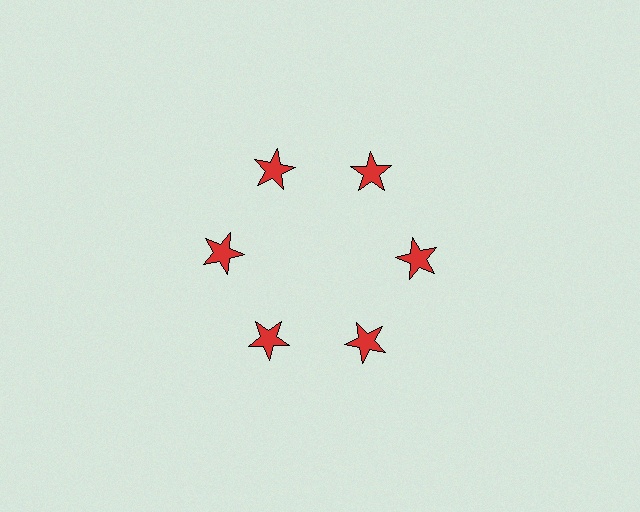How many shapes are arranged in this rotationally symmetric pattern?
There are 6 shapes, arranged in 6 groups of 1.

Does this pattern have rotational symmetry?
Yes, this pattern has 6-fold rotational symmetry. It looks the same after rotating 60 degrees around the center.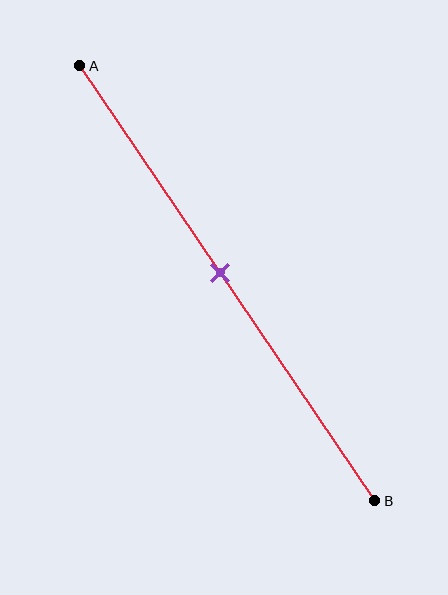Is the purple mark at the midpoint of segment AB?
Yes, the mark is approximately at the midpoint.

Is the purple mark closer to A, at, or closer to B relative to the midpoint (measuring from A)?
The purple mark is approximately at the midpoint of segment AB.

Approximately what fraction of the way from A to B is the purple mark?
The purple mark is approximately 50% of the way from A to B.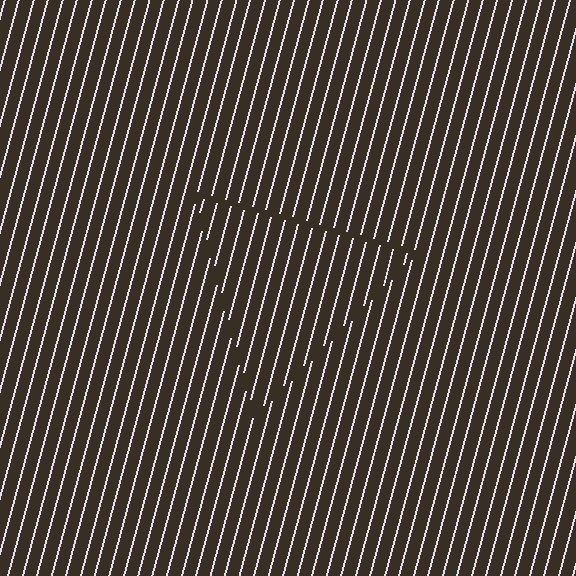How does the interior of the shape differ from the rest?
The interior of the shape contains the same grating, shifted by half a period — the contour is defined by the phase discontinuity where line-ends from the inner and outer gratings abut.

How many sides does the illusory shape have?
3 sides — the line-ends trace a triangle.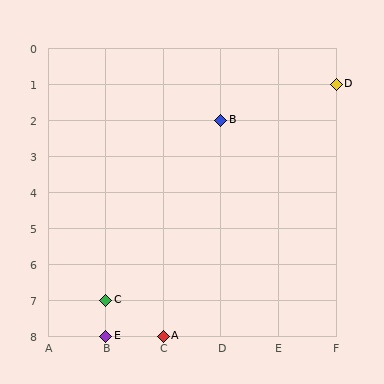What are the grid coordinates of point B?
Point B is at grid coordinates (D, 2).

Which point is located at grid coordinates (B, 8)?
Point E is at (B, 8).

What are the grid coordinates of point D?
Point D is at grid coordinates (F, 1).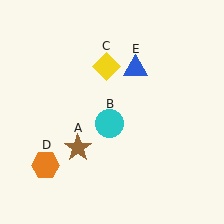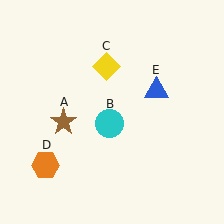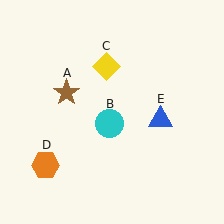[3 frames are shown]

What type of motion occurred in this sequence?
The brown star (object A), blue triangle (object E) rotated clockwise around the center of the scene.